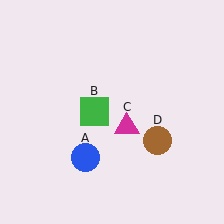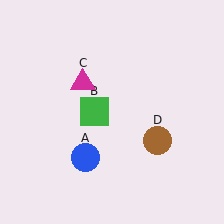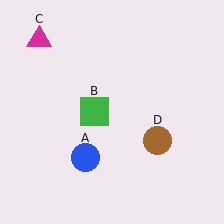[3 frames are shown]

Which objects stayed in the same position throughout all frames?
Blue circle (object A) and green square (object B) and brown circle (object D) remained stationary.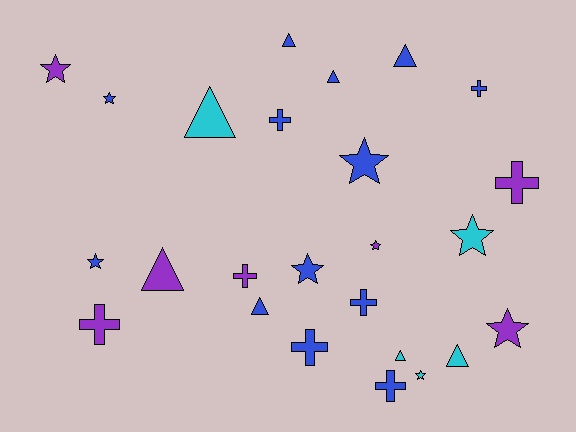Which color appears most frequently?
Blue, with 13 objects.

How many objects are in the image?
There are 25 objects.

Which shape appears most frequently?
Star, with 9 objects.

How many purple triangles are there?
There is 1 purple triangle.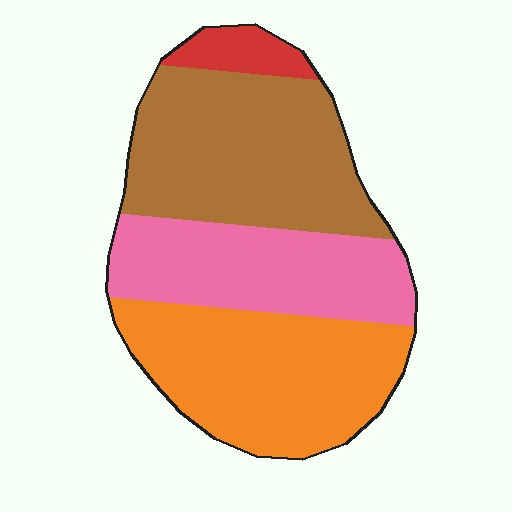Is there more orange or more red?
Orange.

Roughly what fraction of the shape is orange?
Orange takes up between a third and a half of the shape.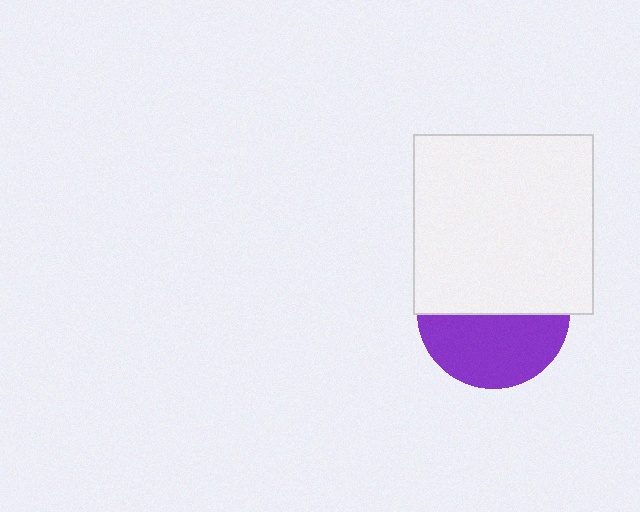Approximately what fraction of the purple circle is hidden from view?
Roughly 52% of the purple circle is hidden behind the white square.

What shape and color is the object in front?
The object in front is a white square.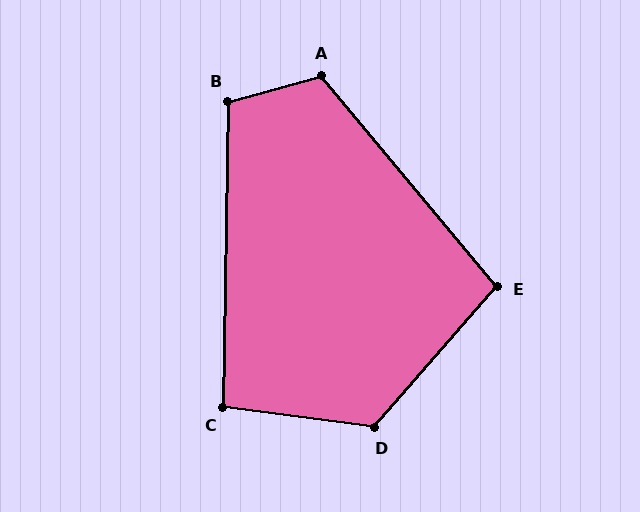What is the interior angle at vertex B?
Approximately 106 degrees (obtuse).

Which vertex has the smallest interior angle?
C, at approximately 97 degrees.